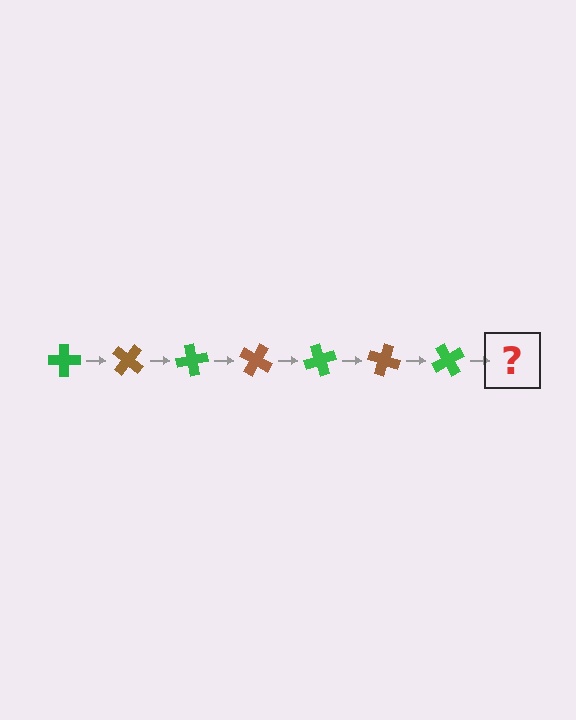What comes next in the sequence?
The next element should be a brown cross, rotated 280 degrees from the start.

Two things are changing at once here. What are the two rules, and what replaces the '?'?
The two rules are that it rotates 40 degrees each step and the color cycles through green and brown. The '?' should be a brown cross, rotated 280 degrees from the start.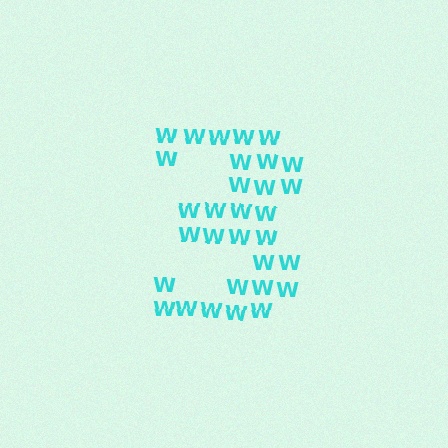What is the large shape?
The large shape is the digit 3.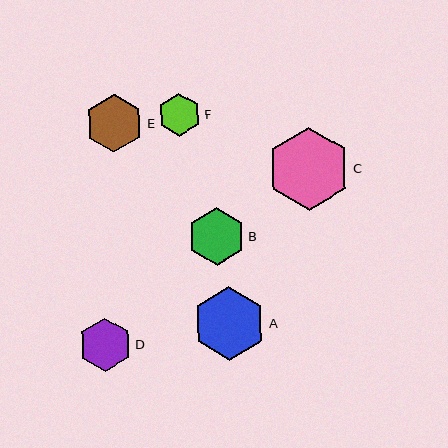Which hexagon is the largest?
Hexagon C is the largest with a size of approximately 83 pixels.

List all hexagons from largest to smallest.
From largest to smallest: C, A, B, E, D, F.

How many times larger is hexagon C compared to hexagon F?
Hexagon C is approximately 1.9 times the size of hexagon F.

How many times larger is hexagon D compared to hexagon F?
Hexagon D is approximately 1.2 times the size of hexagon F.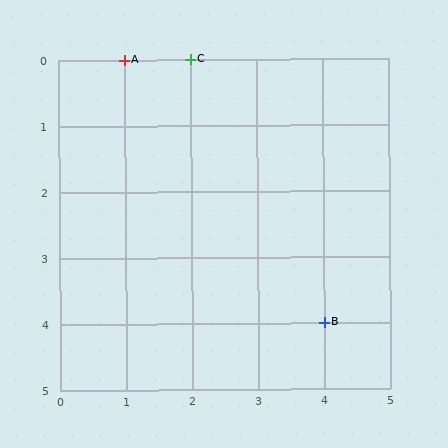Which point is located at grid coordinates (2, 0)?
Point C is at (2, 0).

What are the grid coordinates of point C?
Point C is at grid coordinates (2, 0).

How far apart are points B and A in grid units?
Points B and A are 3 columns and 4 rows apart (about 5.0 grid units diagonally).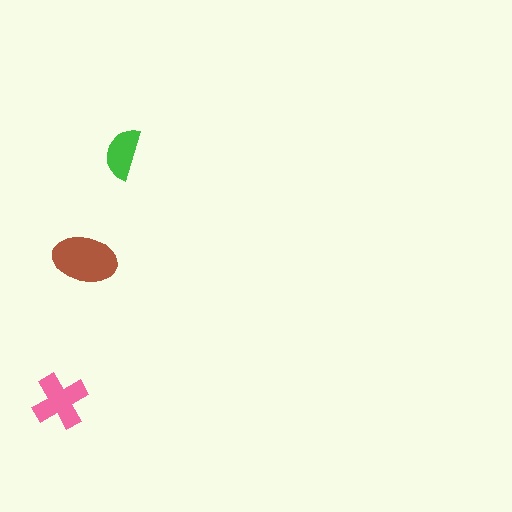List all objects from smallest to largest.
The green semicircle, the pink cross, the brown ellipse.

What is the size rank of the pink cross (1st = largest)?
2nd.